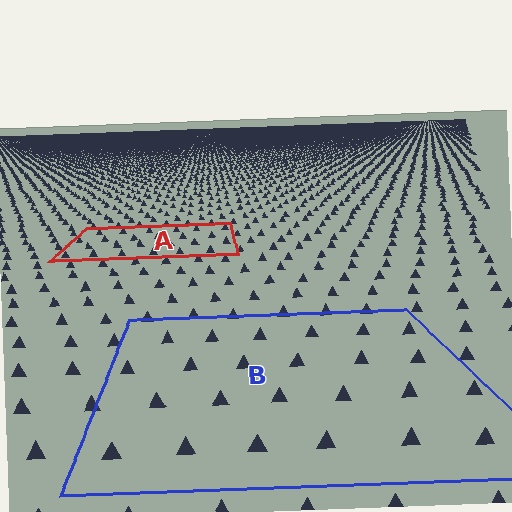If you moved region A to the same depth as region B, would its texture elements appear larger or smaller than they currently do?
They would appear larger. At a closer depth, the same texture elements are projected at a bigger on-screen size.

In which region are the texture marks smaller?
The texture marks are smaller in region A, because it is farther away.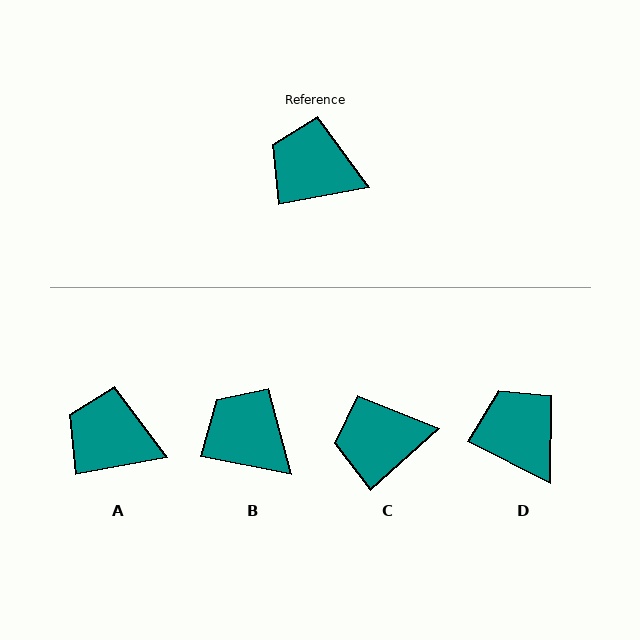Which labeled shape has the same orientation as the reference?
A.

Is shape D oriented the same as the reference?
No, it is off by about 37 degrees.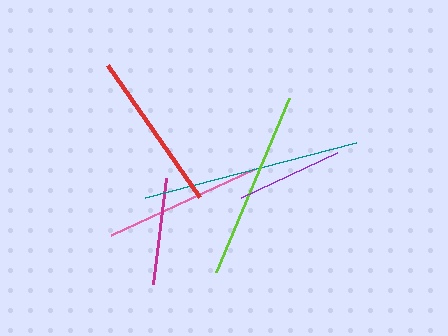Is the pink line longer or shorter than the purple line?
The pink line is longer than the purple line.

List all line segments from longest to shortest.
From longest to shortest: teal, lime, red, pink, magenta, purple.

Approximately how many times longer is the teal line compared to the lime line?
The teal line is approximately 1.2 times the length of the lime line.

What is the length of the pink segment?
The pink segment is approximately 157 pixels long.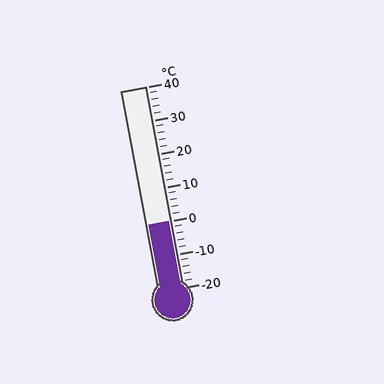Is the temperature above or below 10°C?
The temperature is below 10°C.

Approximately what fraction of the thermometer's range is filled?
The thermometer is filled to approximately 35% of its range.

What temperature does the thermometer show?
The thermometer shows approximately 0°C.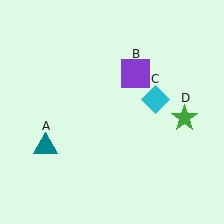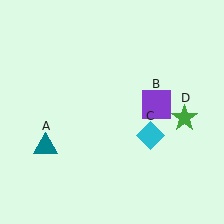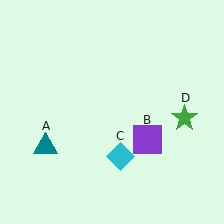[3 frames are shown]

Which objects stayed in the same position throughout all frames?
Teal triangle (object A) and green star (object D) remained stationary.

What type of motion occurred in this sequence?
The purple square (object B), cyan diamond (object C) rotated clockwise around the center of the scene.